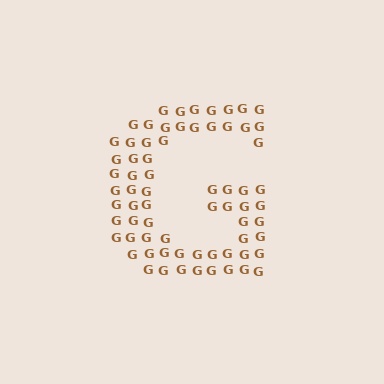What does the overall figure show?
The overall figure shows the letter G.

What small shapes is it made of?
It is made of small letter G's.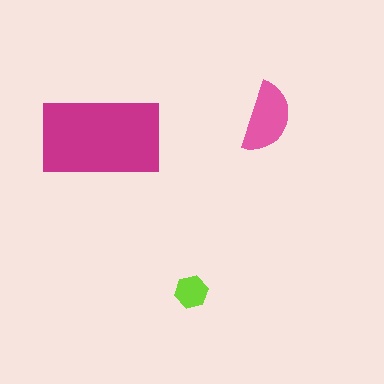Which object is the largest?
The magenta rectangle.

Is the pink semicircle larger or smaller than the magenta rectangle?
Smaller.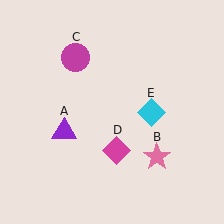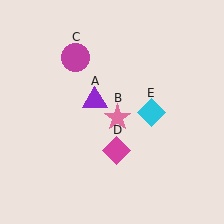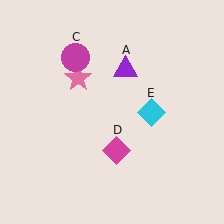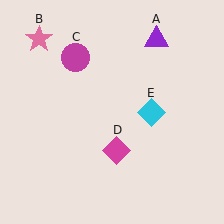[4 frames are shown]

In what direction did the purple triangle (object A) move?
The purple triangle (object A) moved up and to the right.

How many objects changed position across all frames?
2 objects changed position: purple triangle (object A), pink star (object B).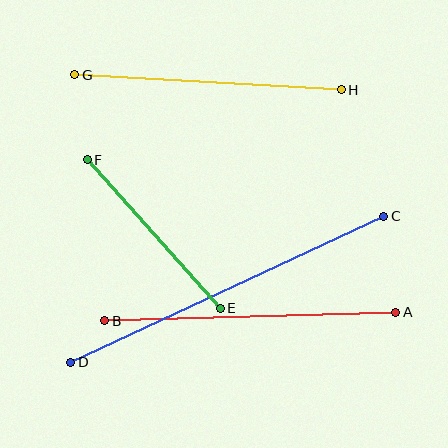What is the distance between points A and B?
The distance is approximately 291 pixels.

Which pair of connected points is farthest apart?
Points C and D are farthest apart.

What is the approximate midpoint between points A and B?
The midpoint is at approximately (250, 316) pixels.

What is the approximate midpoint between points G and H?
The midpoint is at approximately (208, 82) pixels.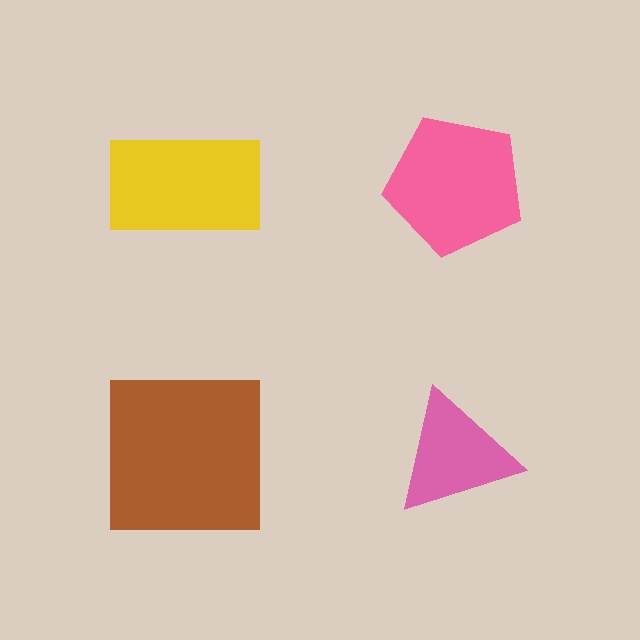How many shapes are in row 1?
2 shapes.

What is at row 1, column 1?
A yellow rectangle.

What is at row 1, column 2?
A pink pentagon.